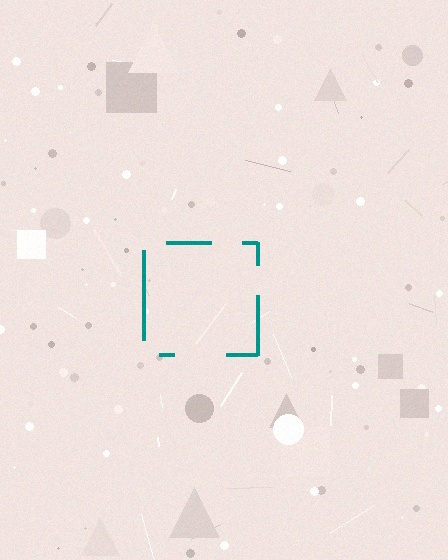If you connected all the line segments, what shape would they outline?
They would outline a square.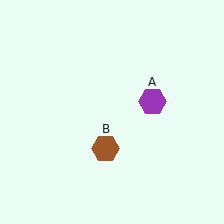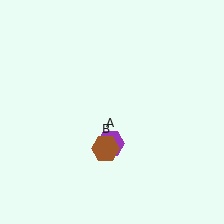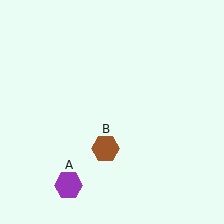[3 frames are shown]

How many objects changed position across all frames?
1 object changed position: purple hexagon (object A).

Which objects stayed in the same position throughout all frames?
Brown hexagon (object B) remained stationary.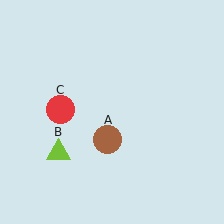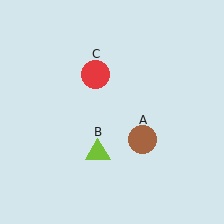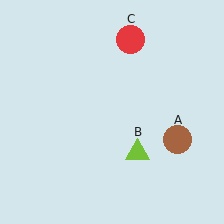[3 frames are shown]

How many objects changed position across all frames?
3 objects changed position: brown circle (object A), lime triangle (object B), red circle (object C).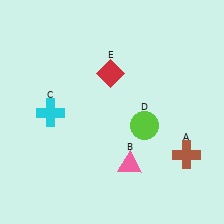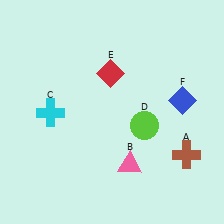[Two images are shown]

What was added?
A blue diamond (F) was added in Image 2.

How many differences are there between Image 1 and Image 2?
There is 1 difference between the two images.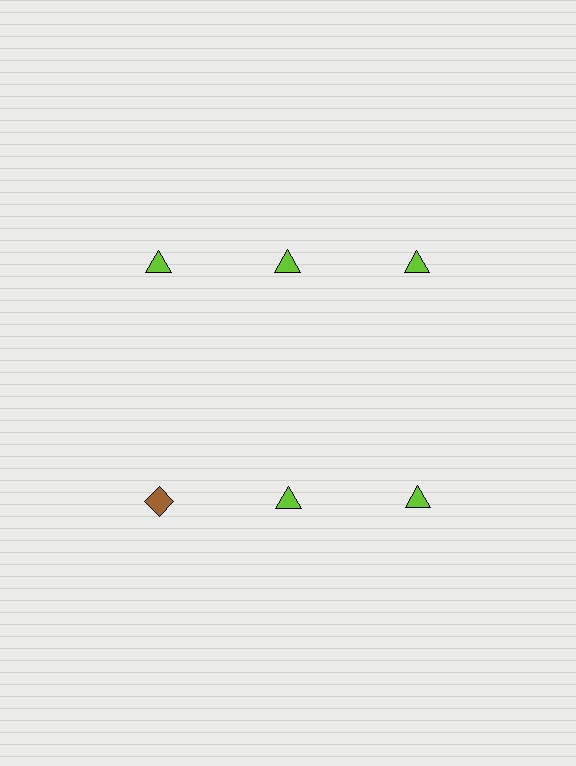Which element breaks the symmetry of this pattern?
The brown diamond in the second row, leftmost column breaks the symmetry. All other shapes are lime triangles.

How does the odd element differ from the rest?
It differs in both color (brown instead of lime) and shape (diamond instead of triangle).